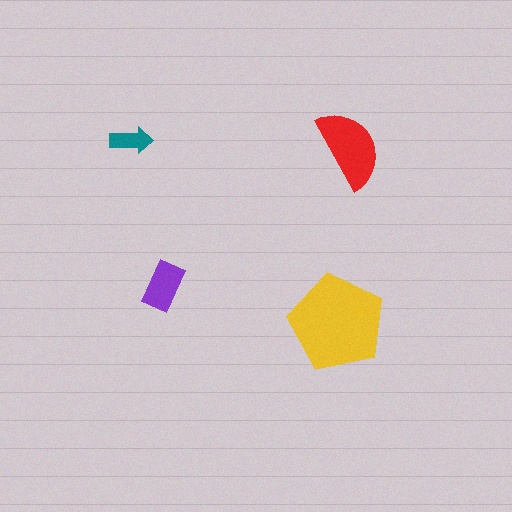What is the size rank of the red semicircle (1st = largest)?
2nd.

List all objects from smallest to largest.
The teal arrow, the purple rectangle, the red semicircle, the yellow pentagon.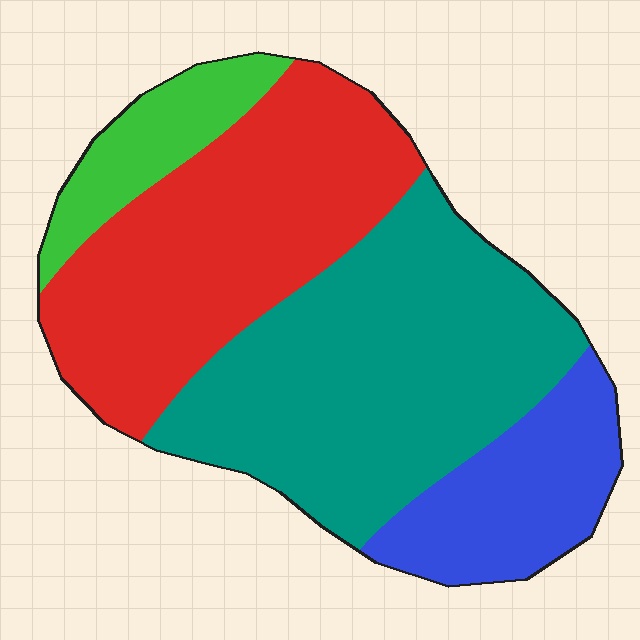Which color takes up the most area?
Teal, at roughly 40%.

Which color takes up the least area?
Green, at roughly 10%.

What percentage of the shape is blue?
Blue covers roughly 15% of the shape.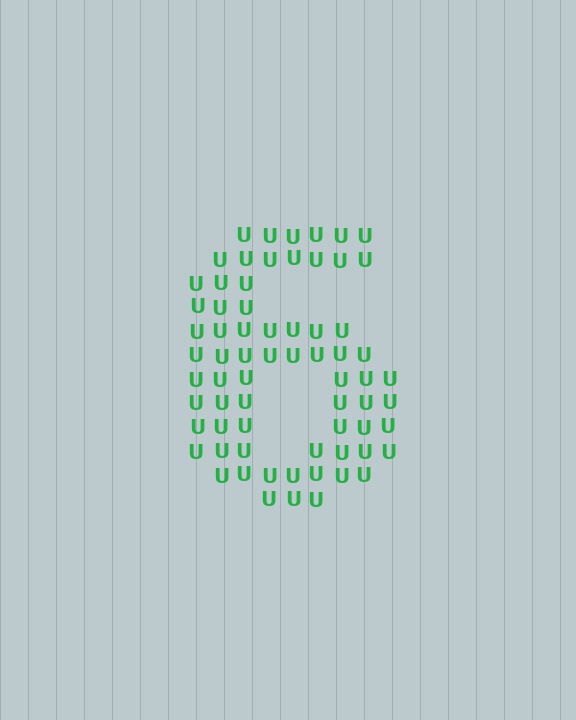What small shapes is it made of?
It is made of small letter U's.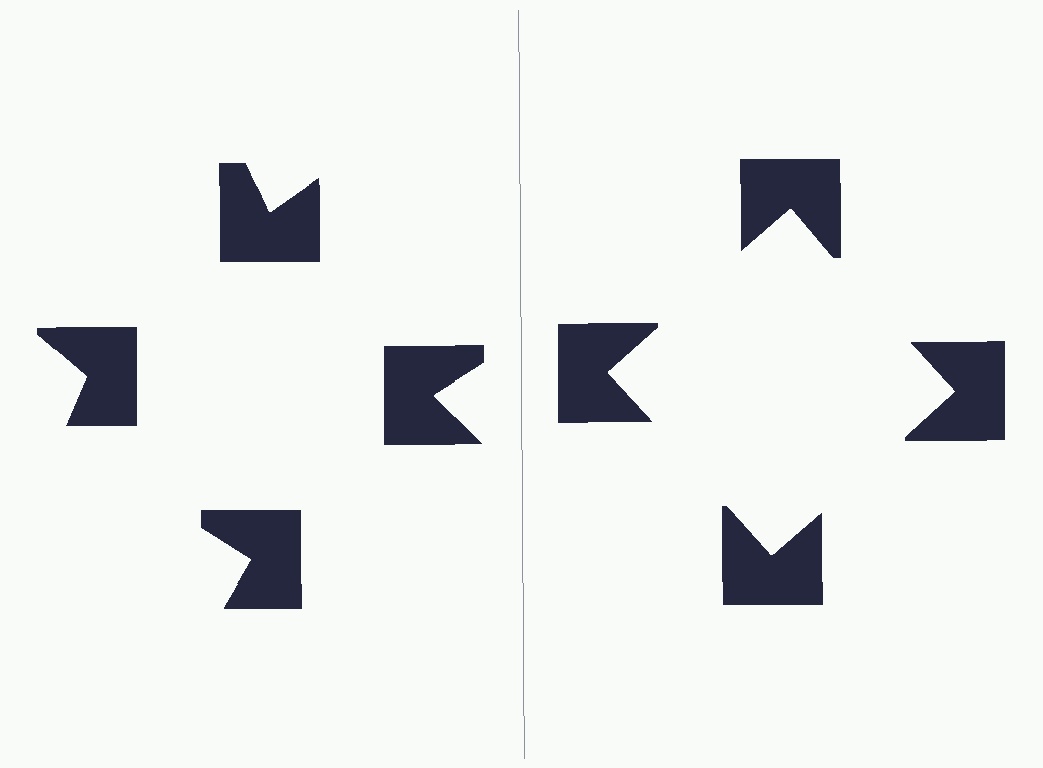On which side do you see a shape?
An illusory square appears on the right side. On the left side the wedge cuts are rotated, so no coherent shape forms.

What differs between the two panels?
The notched squares are positioned identically on both sides; only the wedge orientations differ. On the right they align to a square; on the left they are misaligned.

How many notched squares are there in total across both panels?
8 — 4 on each side.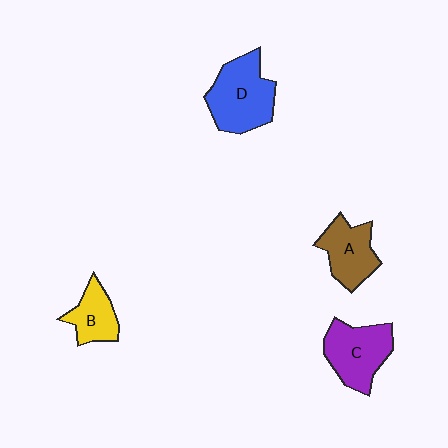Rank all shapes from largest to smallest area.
From largest to smallest: D (blue), C (purple), A (brown), B (yellow).